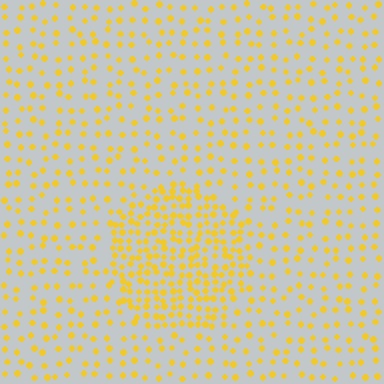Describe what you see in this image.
The image contains small yellow elements arranged at two different densities. A circle-shaped region is visible where the elements are more densely packed than the surrounding area.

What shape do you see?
I see a circle.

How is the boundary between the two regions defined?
The boundary is defined by a change in element density (approximately 2.3x ratio). All elements are the same color, size, and shape.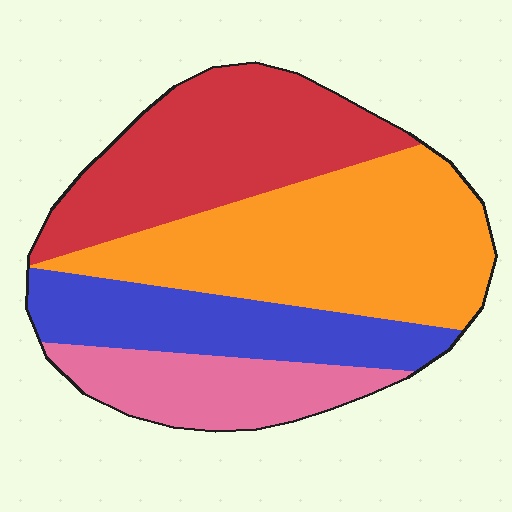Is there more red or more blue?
Red.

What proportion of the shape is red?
Red covers roughly 30% of the shape.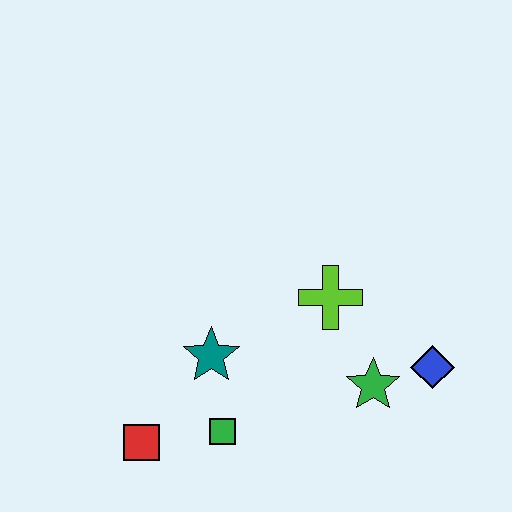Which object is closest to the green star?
The blue diamond is closest to the green star.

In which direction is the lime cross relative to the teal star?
The lime cross is to the right of the teal star.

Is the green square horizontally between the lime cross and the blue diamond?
No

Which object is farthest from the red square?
The blue diamond is farthest from the red square.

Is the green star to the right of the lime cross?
Yes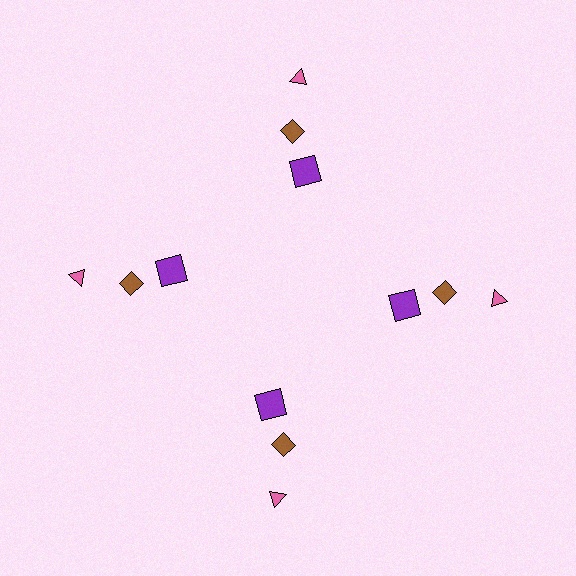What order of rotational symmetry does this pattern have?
This pattern has 4-fold rotational symmetry.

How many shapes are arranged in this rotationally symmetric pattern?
There are 12 shapes, arranged in 4 groups of 3.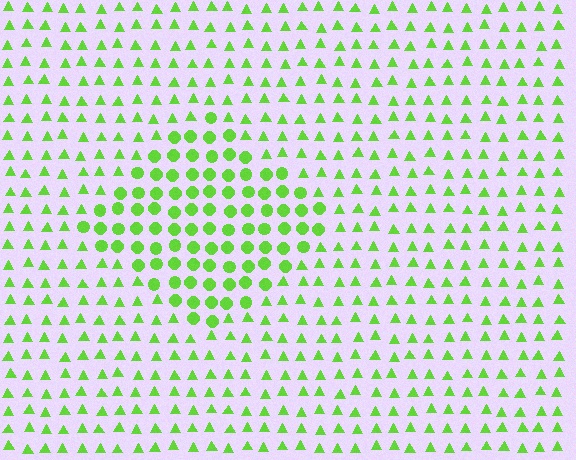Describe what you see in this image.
The image is filled with small lime elements arranged in a uniform grid. A diamond-shaped region contains circles, while the surrounding area contains triangles. The boundary is defined purely by the change in element shape.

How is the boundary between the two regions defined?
The boundary is defined by a change in element shape: circles inside vs. triangles outside. All elements share the same color and spacing.